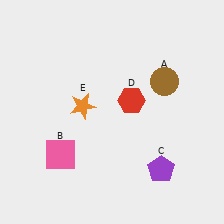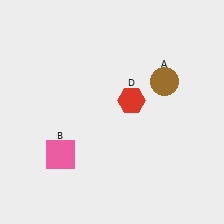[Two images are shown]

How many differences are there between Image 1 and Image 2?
There are 2 differences between the two images.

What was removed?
The purple pentagon (C), the orange star (E) were removed in Image 2.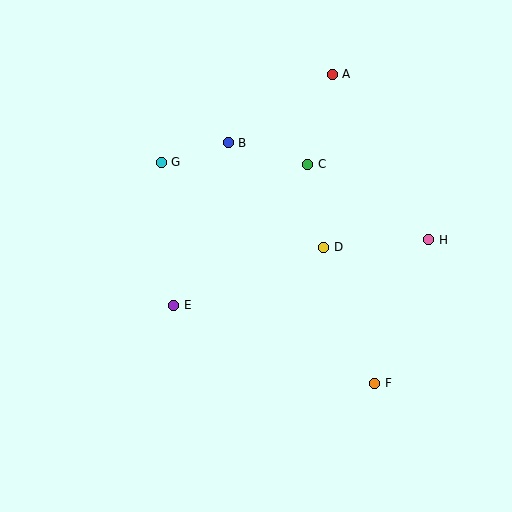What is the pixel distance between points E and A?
The distance between E and A is 280 pixels.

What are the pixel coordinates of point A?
Point A is at (332, 74).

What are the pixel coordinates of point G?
Point G is at (161, 162).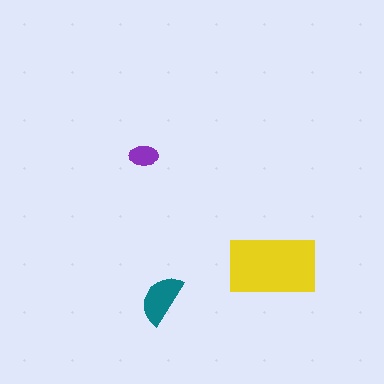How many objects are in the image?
There are 3 objects in the image.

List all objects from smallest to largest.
The purple ellipse, the teal semicircle, the yellow rectangle.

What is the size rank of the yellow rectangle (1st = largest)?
1st.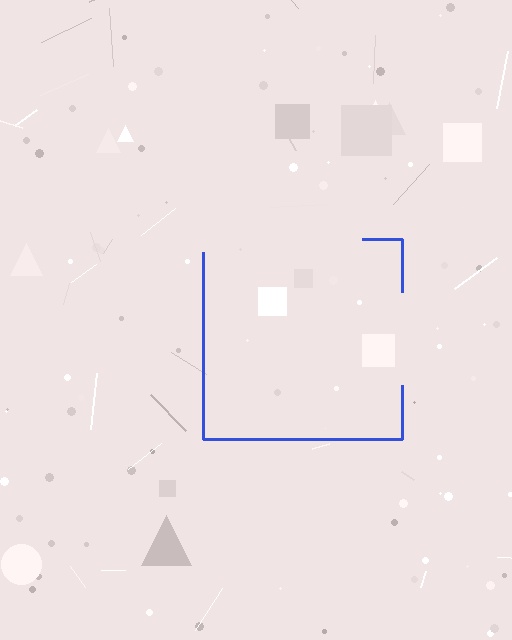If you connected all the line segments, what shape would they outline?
They would outline a square.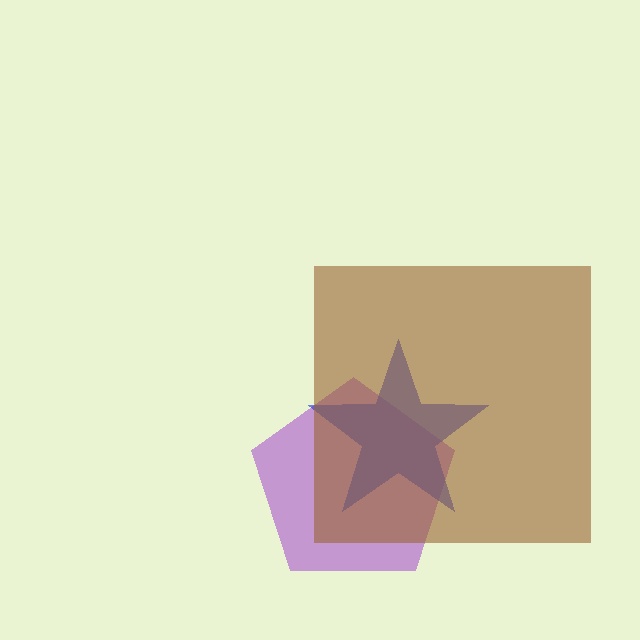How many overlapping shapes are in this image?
There are 3 overlapping shapes in the image.